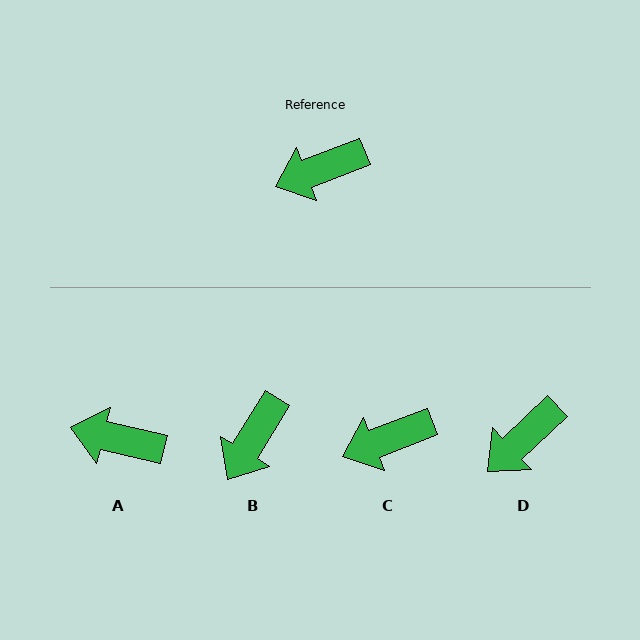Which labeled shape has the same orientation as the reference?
C.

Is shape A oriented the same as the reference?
No, it is off by about 34 degrees.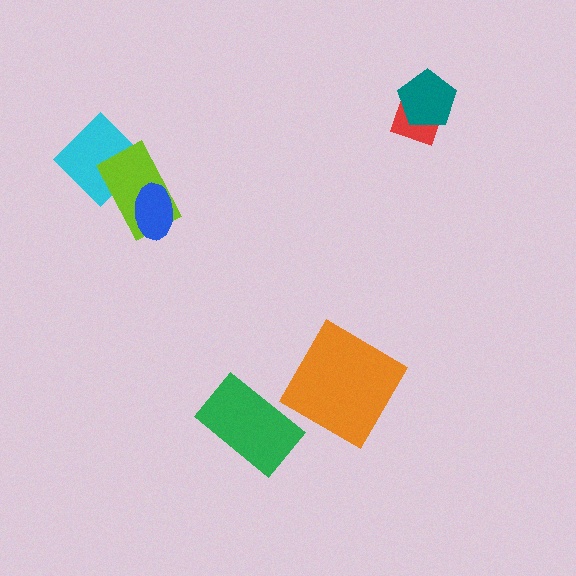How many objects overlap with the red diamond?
1 object overlaps with the red diamond.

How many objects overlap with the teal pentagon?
1 object overlaps with the teal pentagon.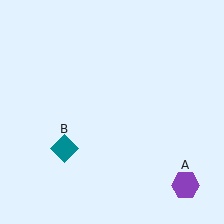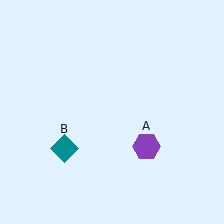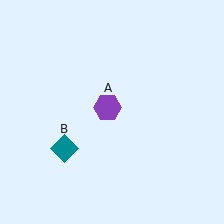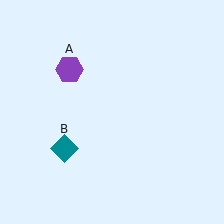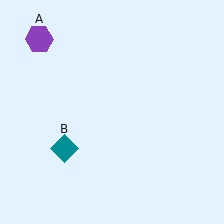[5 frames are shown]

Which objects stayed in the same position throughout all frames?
Teal diamond (object B) remained stationary.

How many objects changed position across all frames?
1 object changed position: purple hexagon (object A).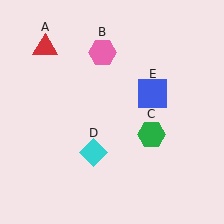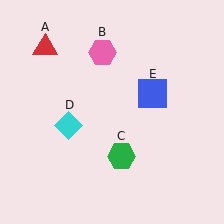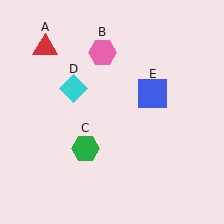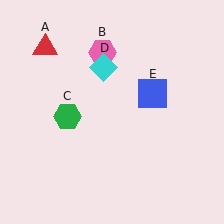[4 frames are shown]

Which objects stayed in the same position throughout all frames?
Red triangle (object A) and pink hexagon (object B) and blue square (object E) remained stationary.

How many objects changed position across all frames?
2 objects changed position: green hexagon (object C), cyan diamond (object D).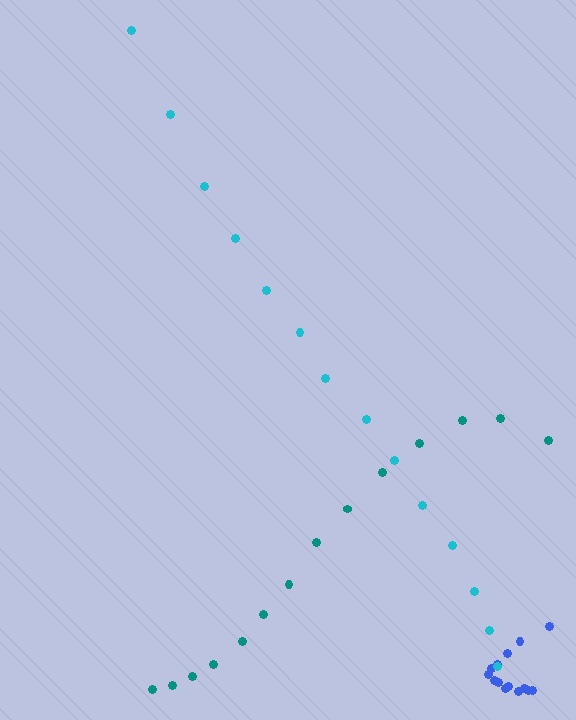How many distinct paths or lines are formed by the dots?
There are 3 distinct paths.